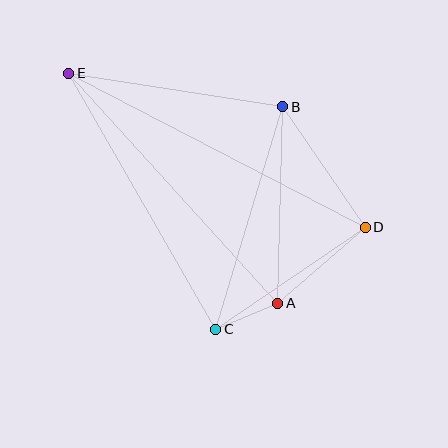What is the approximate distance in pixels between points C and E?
The distance between C and E is approximately 295 pixels.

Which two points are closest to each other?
Points A and C are closest to each other.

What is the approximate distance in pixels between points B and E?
The distance between B and E is approximately 217 pixels.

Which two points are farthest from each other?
Points D and E are farthest from each other.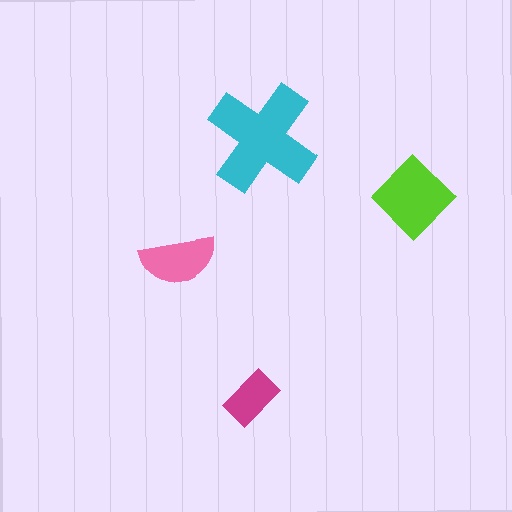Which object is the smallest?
The magenta rectangle.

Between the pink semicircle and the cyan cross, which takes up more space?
The cyan cross.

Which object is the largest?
The cyan cross.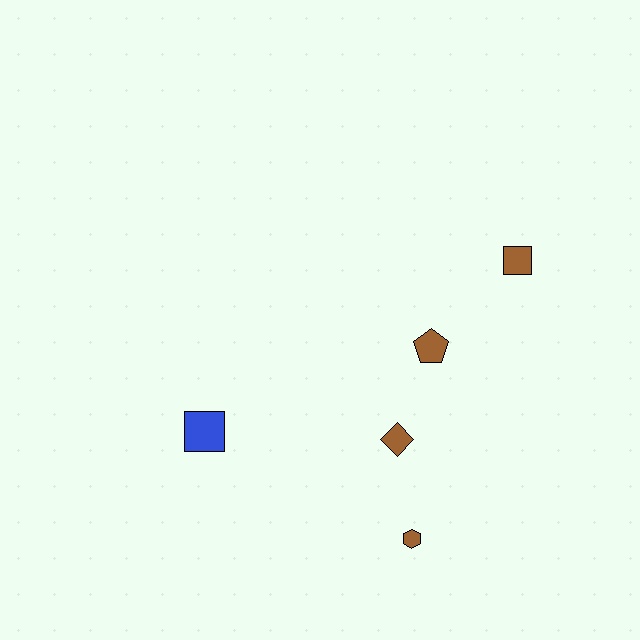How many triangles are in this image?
There are no triangles.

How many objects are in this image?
There are 5 objects.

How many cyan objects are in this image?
There are no cyan objects.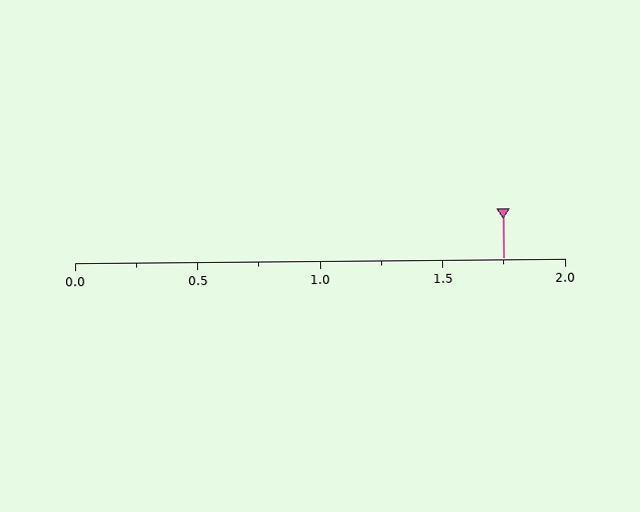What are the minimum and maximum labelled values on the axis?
The axis runs from 0.0 to 2.0.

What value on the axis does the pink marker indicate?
The marker indicates approximately 1.75.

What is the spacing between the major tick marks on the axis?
The major ticks are spaced 0.5 apart.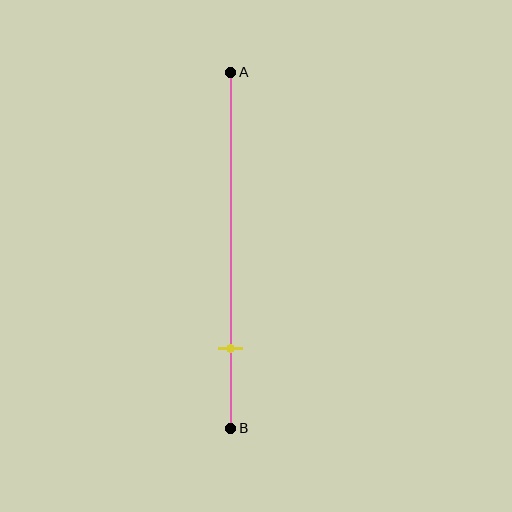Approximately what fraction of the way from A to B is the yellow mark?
The yellow mark is approximately 80% of the way from A to B.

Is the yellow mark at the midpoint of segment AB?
No, the mark is at about 80% from A, not at the 50% midpoint.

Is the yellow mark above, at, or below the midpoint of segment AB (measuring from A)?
The yellow mark is below the midpoint of segment AB.